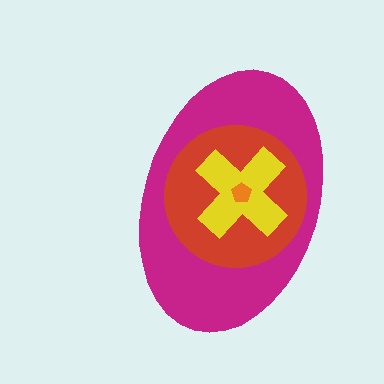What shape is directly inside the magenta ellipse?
The red circle.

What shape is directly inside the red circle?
The yellow cross.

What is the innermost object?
The orange pentagon.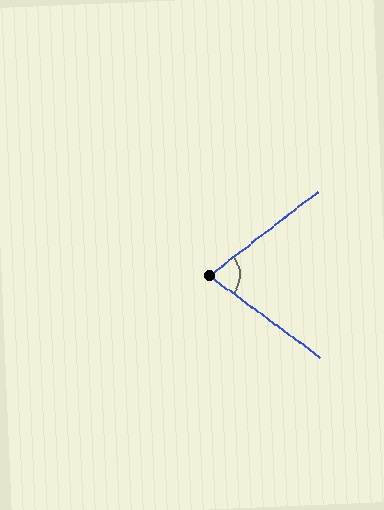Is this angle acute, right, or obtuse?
It is acute.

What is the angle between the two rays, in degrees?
Approximately 74 degrees.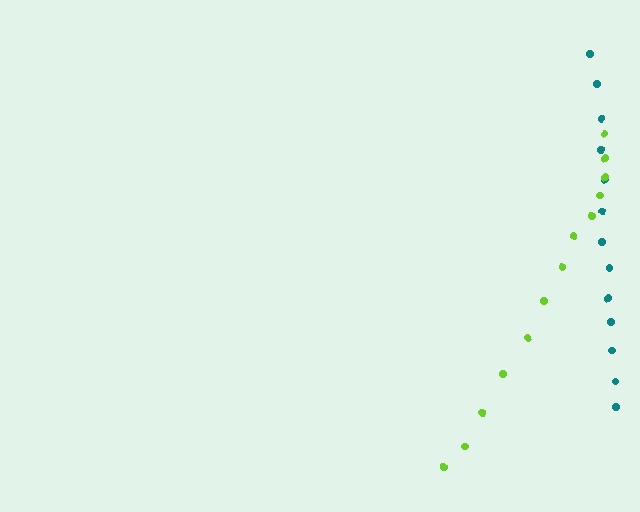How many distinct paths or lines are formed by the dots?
There are 2 distinct paths.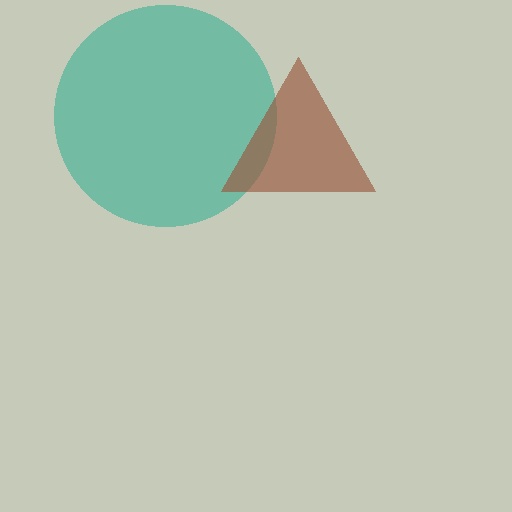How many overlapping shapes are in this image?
There are 2 overlapping shapes in the image.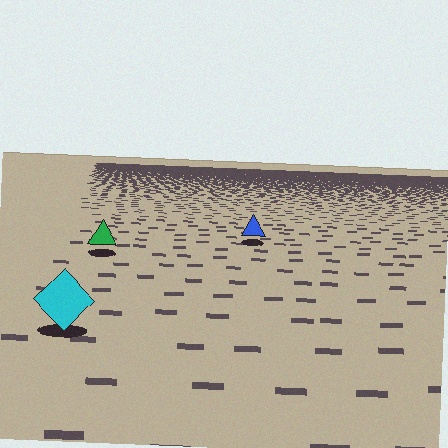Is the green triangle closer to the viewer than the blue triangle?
Yes. The green triangle is closer — you can tell from the texture gradient: the ground texture is coarser near it.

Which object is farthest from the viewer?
The blue triangle is farthest from the viewer. It appears smaller and the ground texture around it is denser.